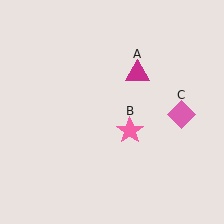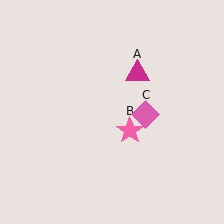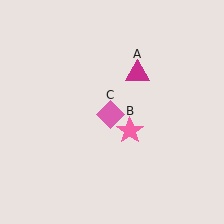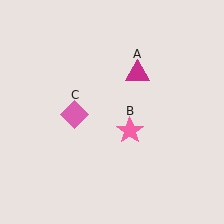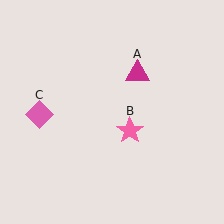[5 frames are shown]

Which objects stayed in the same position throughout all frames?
Magenta triangle (object A) and pink star (object B) remained stationary.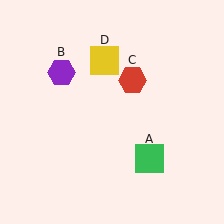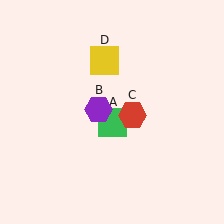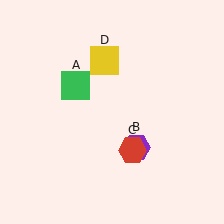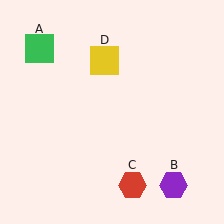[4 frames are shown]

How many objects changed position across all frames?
3 objects changed position: green square (object A), purple hexagon (object B), red hexagon (object C).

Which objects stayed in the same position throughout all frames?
Yellow square (object D) remained stationary.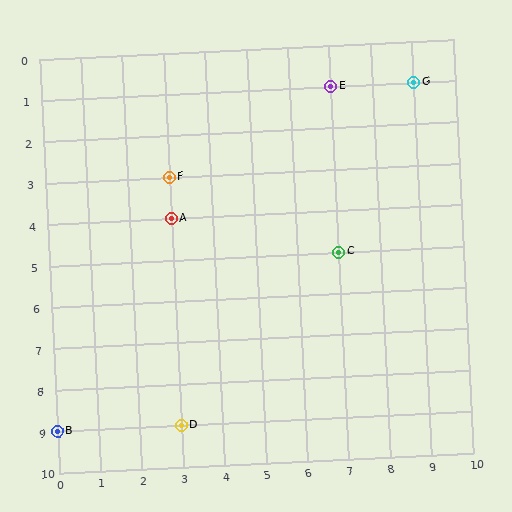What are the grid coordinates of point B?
Point B is at grid coordinates (0, 9).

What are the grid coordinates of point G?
Point G is at grid coordinates (9, 1).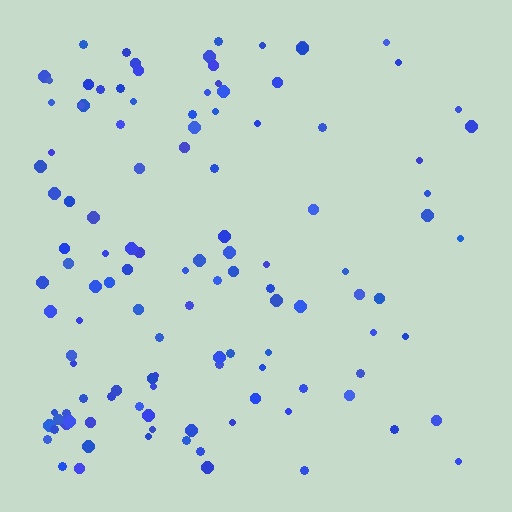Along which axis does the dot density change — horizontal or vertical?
Horizontal.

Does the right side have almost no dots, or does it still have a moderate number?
Still a moderate number, just noticeably fewer than the left.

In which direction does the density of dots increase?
From right to left, with the left side densest.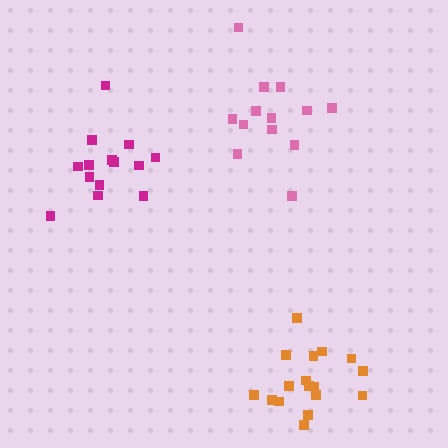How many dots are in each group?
Group 1: 14 dots, Group 2: 13 dots, Group 3: 17 dots (44 total).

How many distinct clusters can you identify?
There are 3 distinct clusters.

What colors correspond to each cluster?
The clusters are colored: magenta, pink, orange.